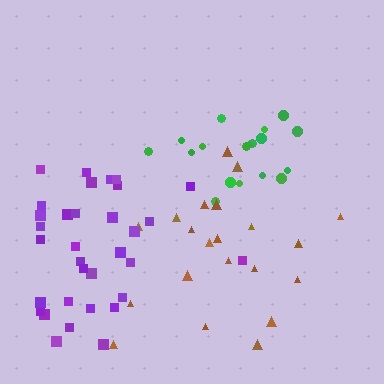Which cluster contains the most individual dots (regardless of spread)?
Purple (34).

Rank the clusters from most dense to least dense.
purple, green, brown.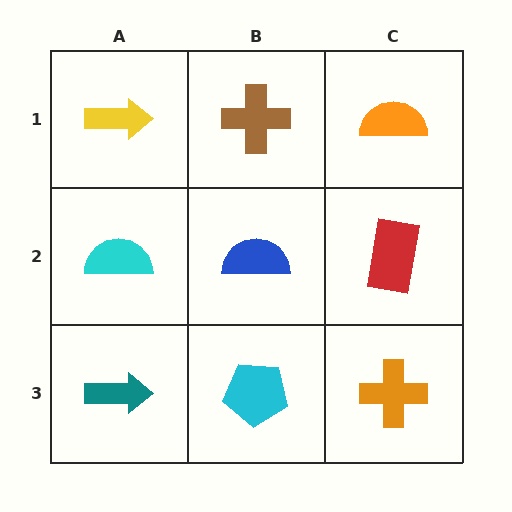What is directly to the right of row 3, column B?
An orange cross.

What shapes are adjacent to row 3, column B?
A blue semicircle (row 2, column B), a teal arrow (row 3, column A), an orange cross (row 3, column C).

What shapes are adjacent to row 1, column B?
A blue semicircle (row 2, column B), a yellow arrow (row 1, column A), an orange semicircle (row 1, column C).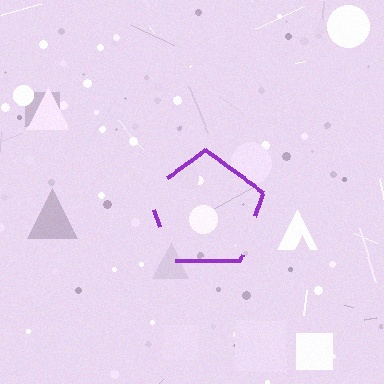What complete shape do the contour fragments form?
The contour fragments form a pentagon.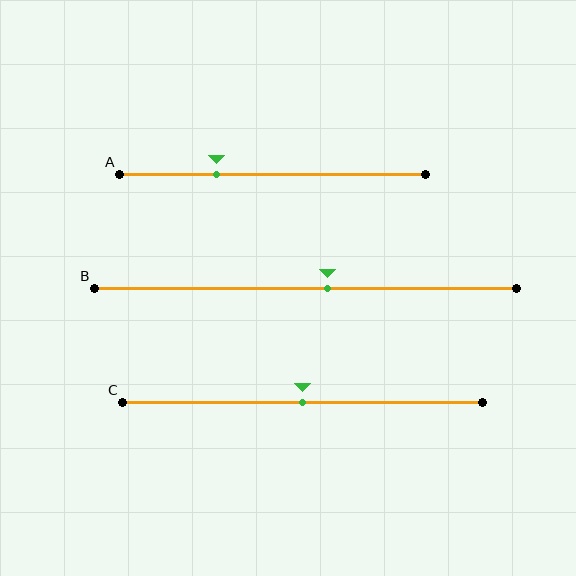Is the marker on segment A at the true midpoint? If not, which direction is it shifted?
No, the marker on segment A is shifted to the left by about 18% of the segment length.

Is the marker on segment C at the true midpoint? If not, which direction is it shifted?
Yes, the marker on segment C is at the true midpoint.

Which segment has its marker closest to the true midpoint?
Segment C has its marker closest to the true midpoint.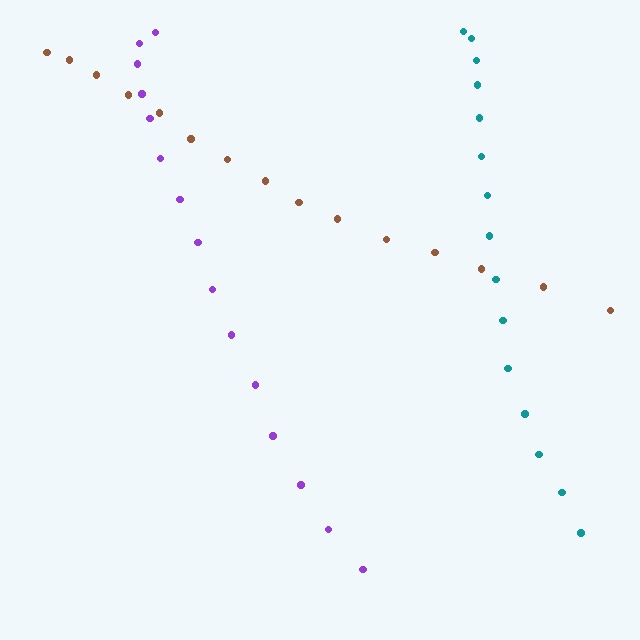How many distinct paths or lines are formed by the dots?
There are 3 distinct paths.